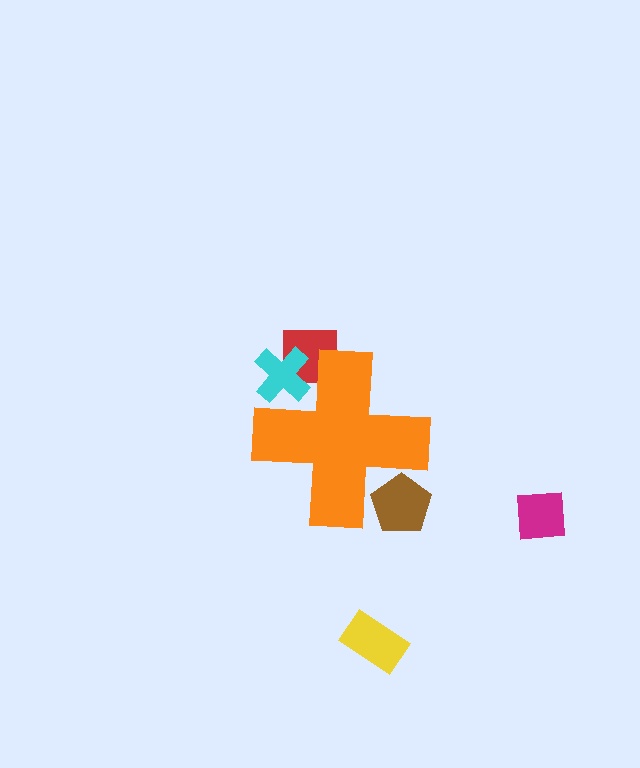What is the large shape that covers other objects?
An orange cross.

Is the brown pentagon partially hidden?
Yes, the brown pentagon is partially hidden behind the orange cross.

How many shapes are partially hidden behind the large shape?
3 shapes are partially hidden.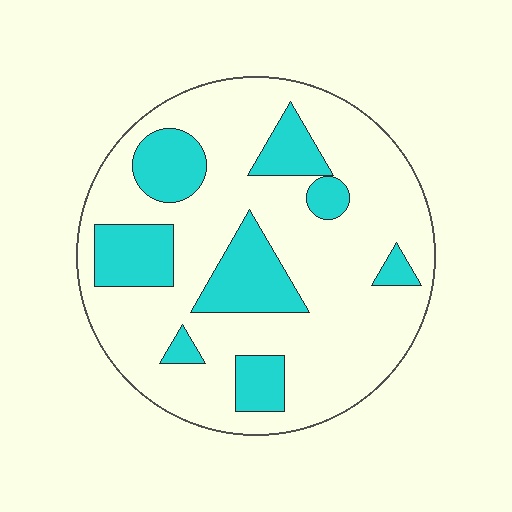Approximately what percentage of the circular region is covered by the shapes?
Approximately 25%.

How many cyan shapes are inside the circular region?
8.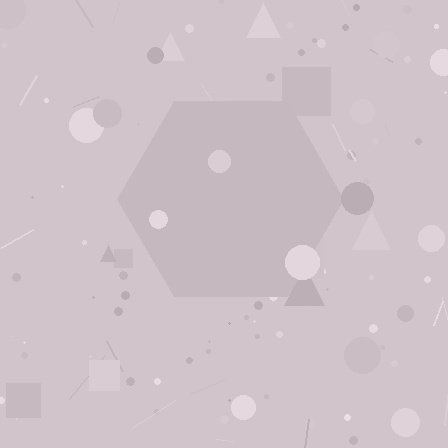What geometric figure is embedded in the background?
A hexagon is embedded in the background.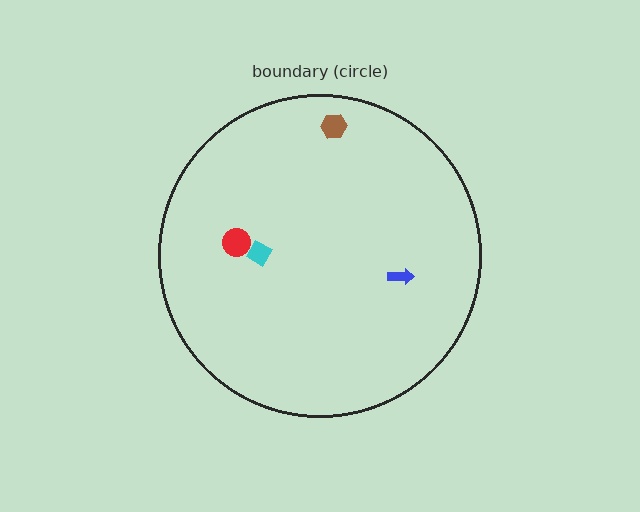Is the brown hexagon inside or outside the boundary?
Inside.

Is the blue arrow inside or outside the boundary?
Inside.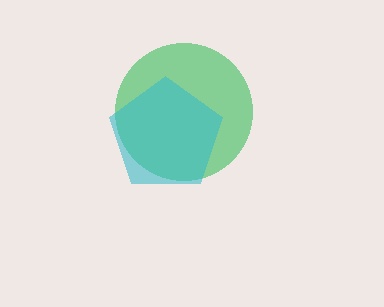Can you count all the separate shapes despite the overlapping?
Yes, there are 2 separate shapes.